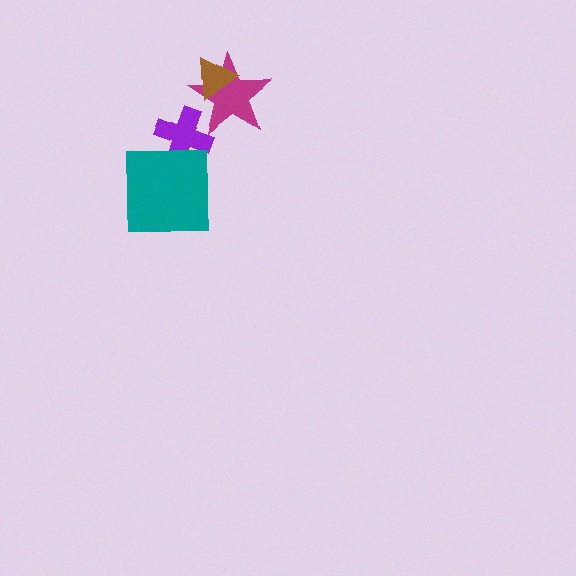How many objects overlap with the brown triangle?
1 object overlaps with the brown triangle.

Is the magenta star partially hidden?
Yes, it is partially covered by another shape.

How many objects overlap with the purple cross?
2 objects overlap with the purple cross.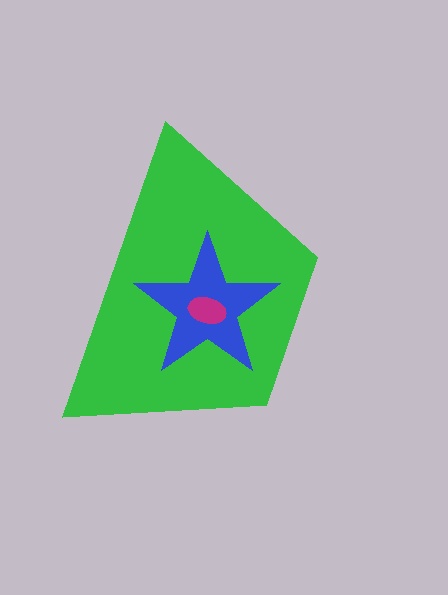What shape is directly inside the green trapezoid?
The blue star.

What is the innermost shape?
The magenta ellipse.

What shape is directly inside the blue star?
The magenta ellipse.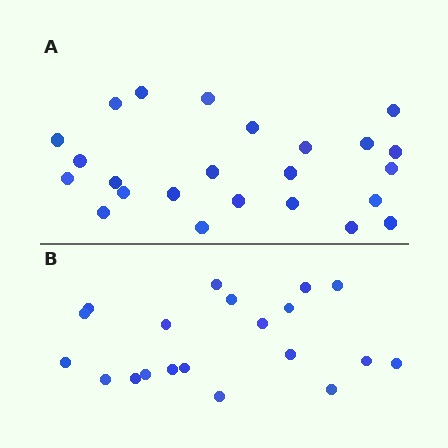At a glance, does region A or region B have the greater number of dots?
Region A (the top region) has more dots.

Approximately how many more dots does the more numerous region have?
Region A has about 4 more dots than region B.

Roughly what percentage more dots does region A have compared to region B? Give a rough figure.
About 20% more.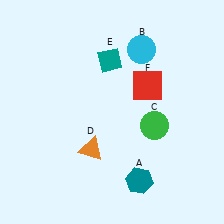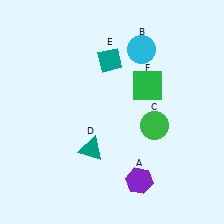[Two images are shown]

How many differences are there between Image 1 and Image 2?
There are 3 differences between the two images.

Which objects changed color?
A changed from teal to purple. D changed from orange to teal. F changed from red to green.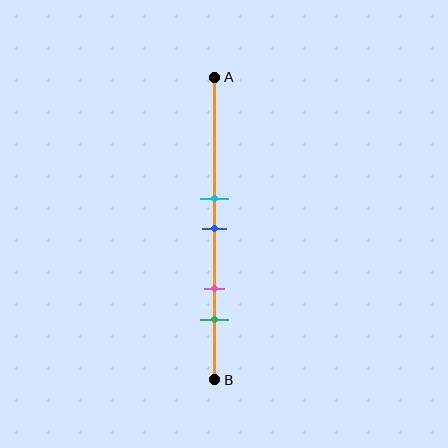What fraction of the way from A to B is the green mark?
The green mark is approximately 80% (0.8) of the way from A to B.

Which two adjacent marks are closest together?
The cyan and blue marks are the closest adjacent pair.